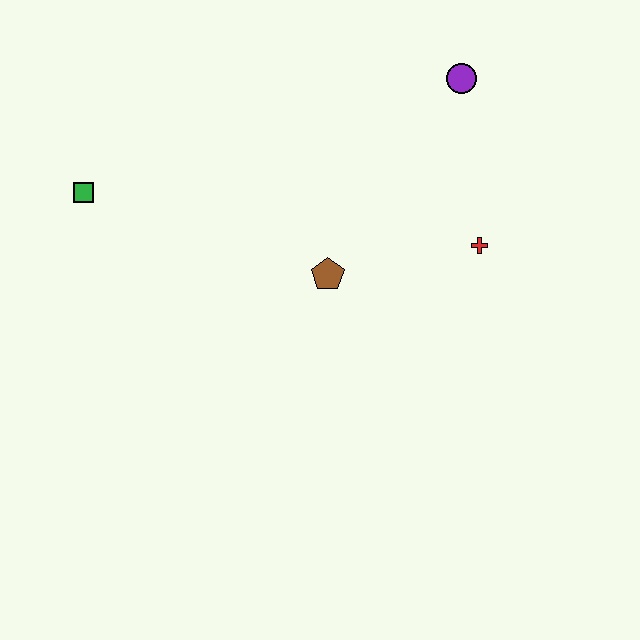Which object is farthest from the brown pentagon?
The green square is farthest from the brown pentagon.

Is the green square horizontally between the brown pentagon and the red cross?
No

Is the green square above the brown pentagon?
Yes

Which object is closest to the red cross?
The brown pentagon is closest to the red cross.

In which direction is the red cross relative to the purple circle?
The red cross is below the purple circle.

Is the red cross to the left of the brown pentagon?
No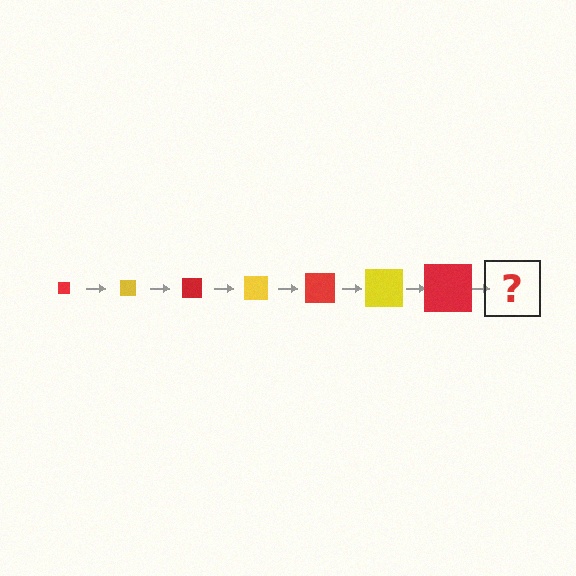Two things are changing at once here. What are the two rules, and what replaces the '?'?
The two rules are that the square grows larger each step and the color cycles through red and yellow. The '?' should be a yellow square, larger than the previous one.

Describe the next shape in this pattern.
It should be a yellow square, larger than the previous one.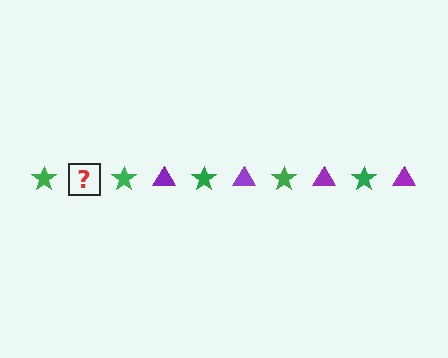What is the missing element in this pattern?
The missing element is a purple triangle.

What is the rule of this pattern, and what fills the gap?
The rule is that the pattern alternates between green star and purple triangle. The gap should be filled with a purple triangle.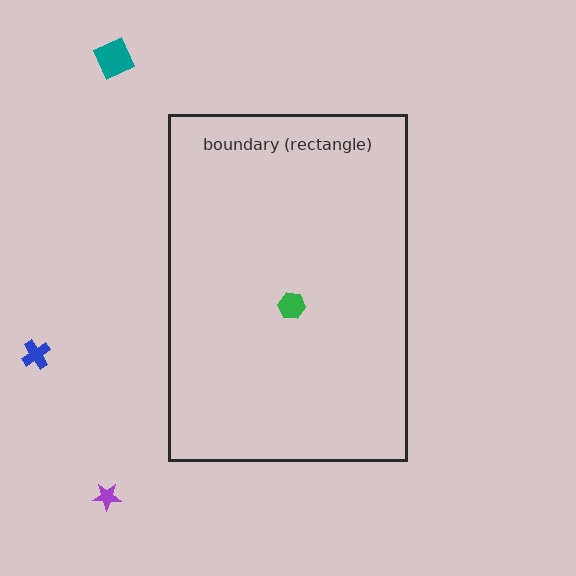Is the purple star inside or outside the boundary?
Outside.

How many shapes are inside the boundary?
1 inside, 3 outside.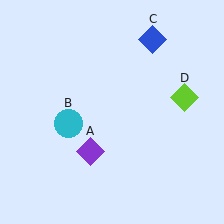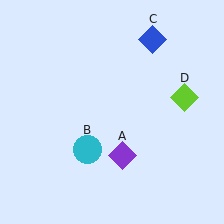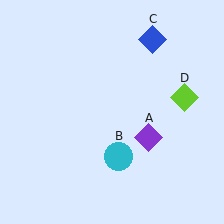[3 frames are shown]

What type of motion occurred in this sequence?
The purple diamond (object A), cyan circle (object B) rotated counterclockwise around the center of the scene.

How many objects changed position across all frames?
2 objects changed position: purple diamond (object A), cyan circle (object B).